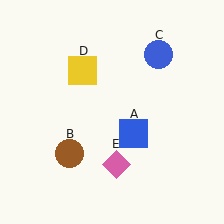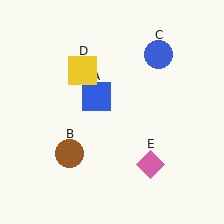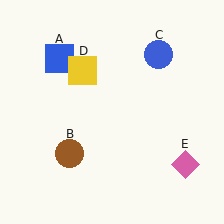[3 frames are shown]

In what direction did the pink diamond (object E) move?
The pink diamond (object E) moved right.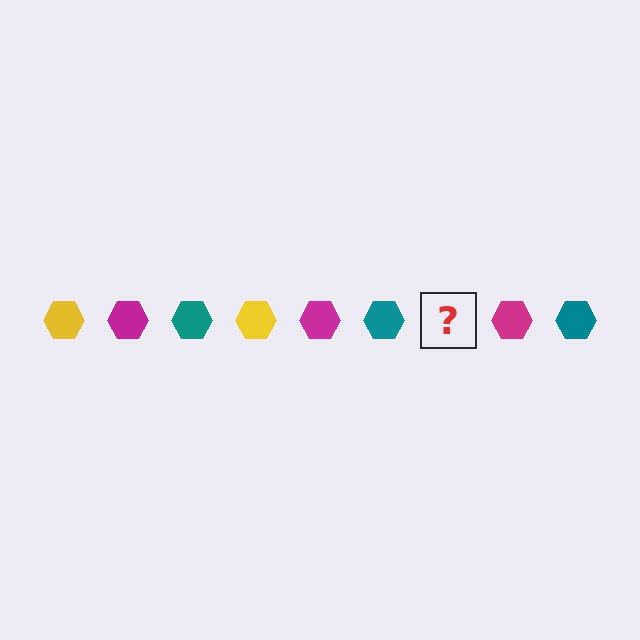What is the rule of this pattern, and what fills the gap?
The rule is that the pattern cycles through yellow, magenta, teal hexagons. The gap should be filled with a yellow hexagon.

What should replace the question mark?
The question mark should be replaced with a yellow hexagon.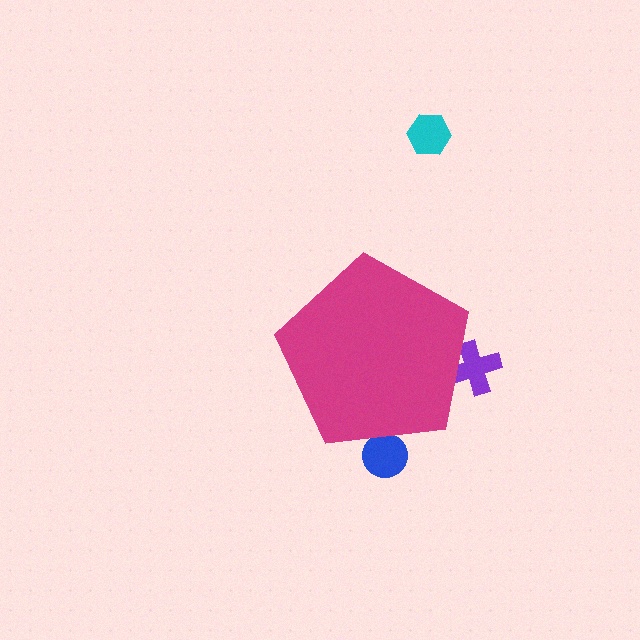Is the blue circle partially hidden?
Yes, the blue circle is partially hidden behind the magenta pentagon.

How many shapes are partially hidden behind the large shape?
2 shapes are partially hidden.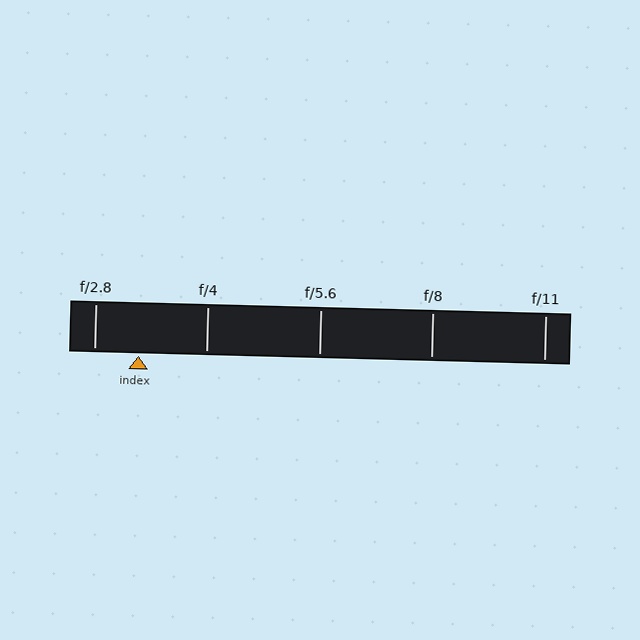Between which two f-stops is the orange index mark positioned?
The index mark is between f/2.8 and f/4.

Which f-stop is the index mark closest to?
The index mark is closest to f/2.8.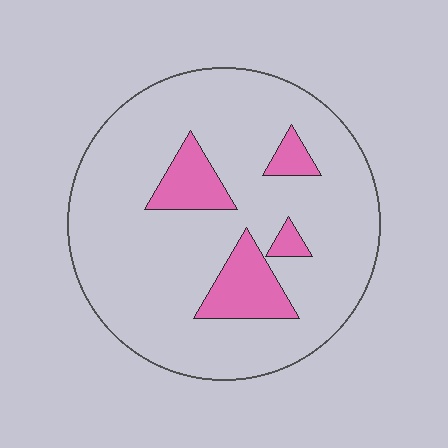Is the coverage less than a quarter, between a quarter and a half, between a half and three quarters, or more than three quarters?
Less than a quarter.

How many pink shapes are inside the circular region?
4.